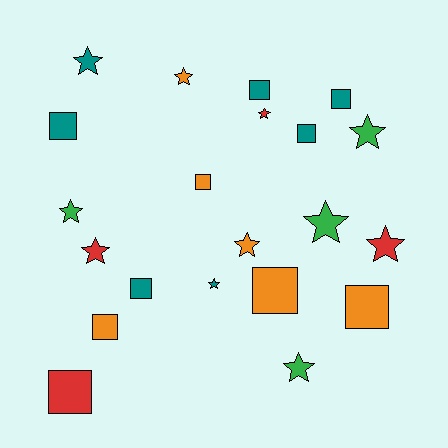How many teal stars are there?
There are 2 teal stars.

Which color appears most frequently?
Teal, with 7 objects.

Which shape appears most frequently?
Star, with 11 objects.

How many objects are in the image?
There are 21 objects.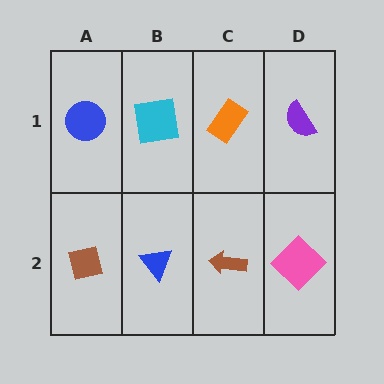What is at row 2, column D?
A pink diamond.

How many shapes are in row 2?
4 shapes.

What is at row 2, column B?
A blue triangle.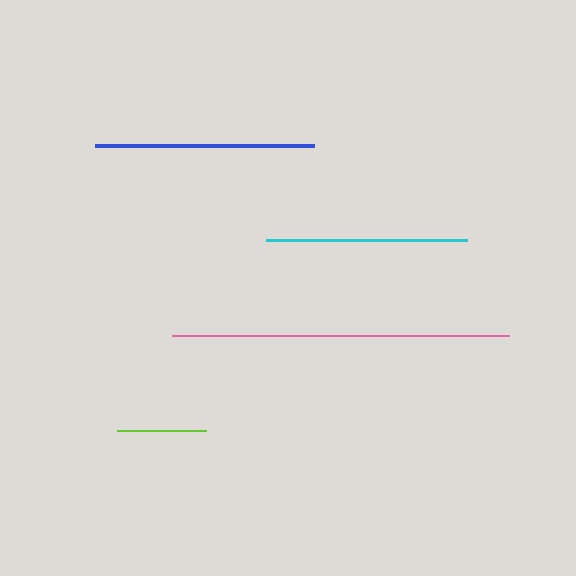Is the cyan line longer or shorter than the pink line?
The pink line is longer than the cyan line.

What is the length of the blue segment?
The blue segment is approximately 219 pixels long.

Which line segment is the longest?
The pink line is the longest at approximately 337 pixels.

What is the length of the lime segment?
The lime segment is approximately 89 pixels long.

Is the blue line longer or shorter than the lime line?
The blue line is longer than the lime line.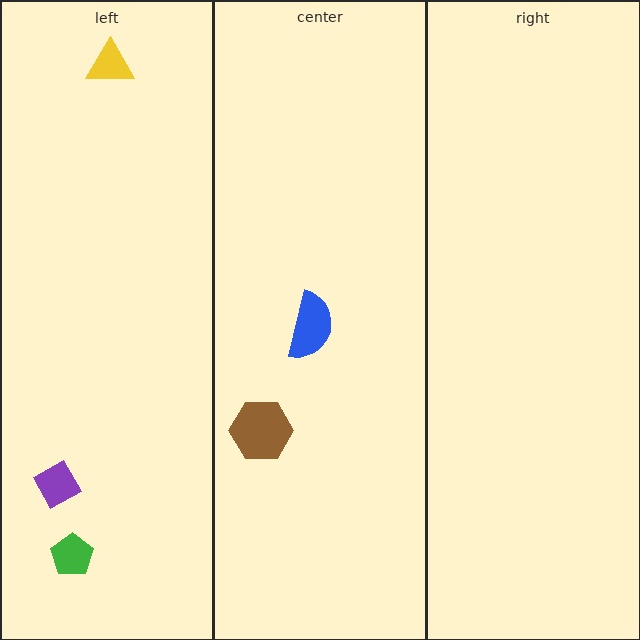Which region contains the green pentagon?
The left region.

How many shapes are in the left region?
3.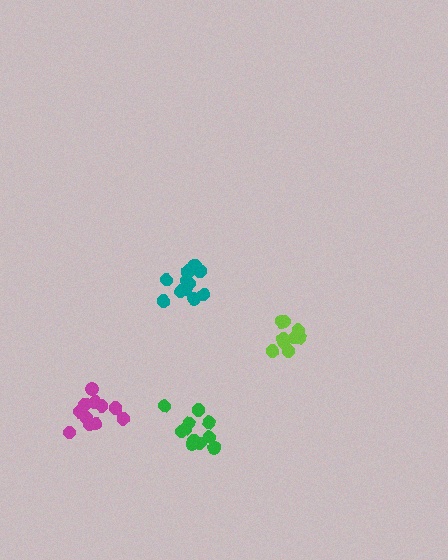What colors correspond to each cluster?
The clusters are colored: magenta, lime, green, teal.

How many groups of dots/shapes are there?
There are 4 groups.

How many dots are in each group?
Group 1: 11 dots, Group 2: 10 dots, Group 3: 12 dots, Group 4: 12 dots (45 total).